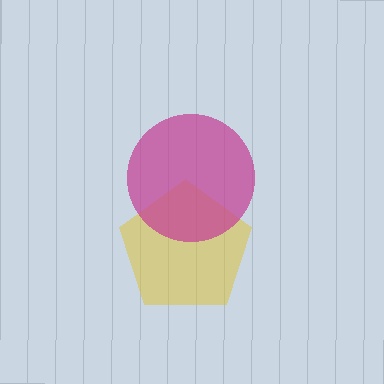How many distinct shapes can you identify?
There are 2 distinct shapes: a yellow pentagon, a magenta circle.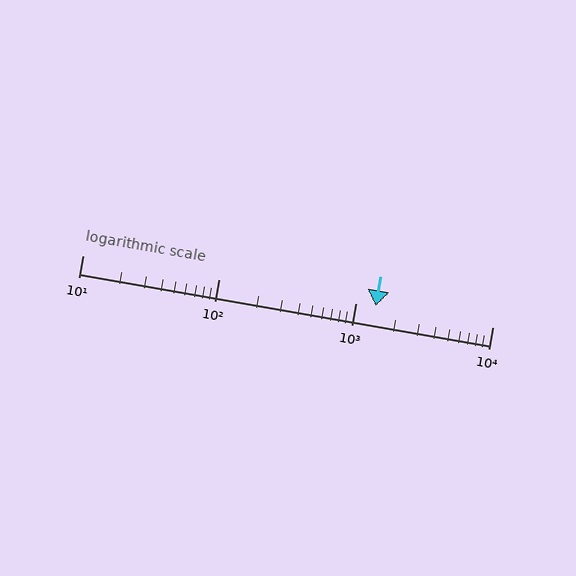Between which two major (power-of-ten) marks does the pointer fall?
The pointer is between 1000 and 10000.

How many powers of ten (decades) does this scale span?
The scale spans 3 decades, from 10 to 10000.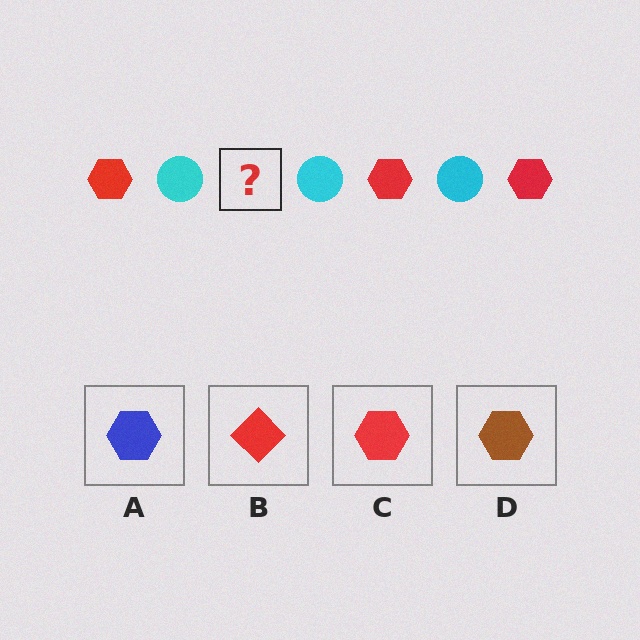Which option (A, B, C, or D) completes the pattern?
C.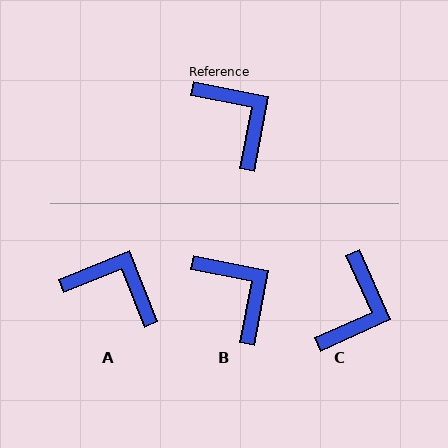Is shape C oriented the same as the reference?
No, it is off by about 55 degrees.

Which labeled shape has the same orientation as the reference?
B.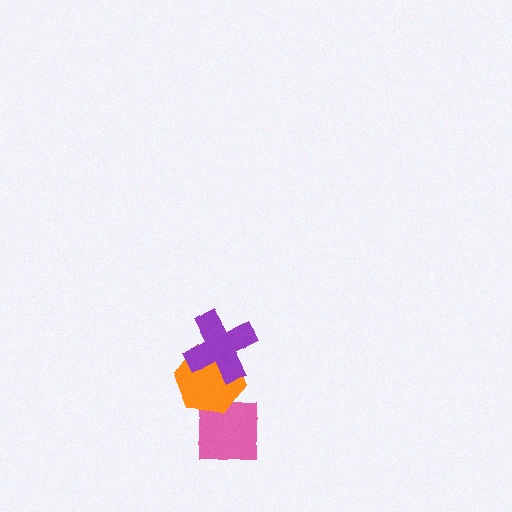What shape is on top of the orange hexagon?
The purple cross is on top of the orange hexagon.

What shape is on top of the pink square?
The orange hexagon is on top of the pink square.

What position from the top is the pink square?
The pink square is 3rd from the top.